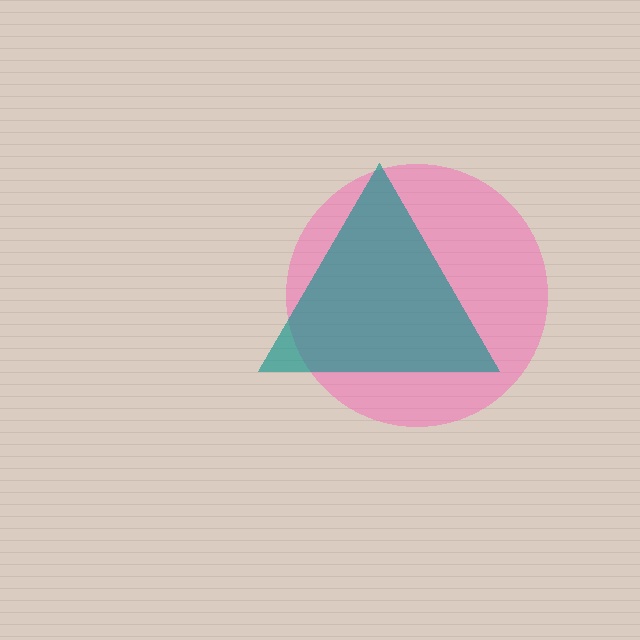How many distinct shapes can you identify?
There are 2 distinct shapes: a pink circle, a teal triangle.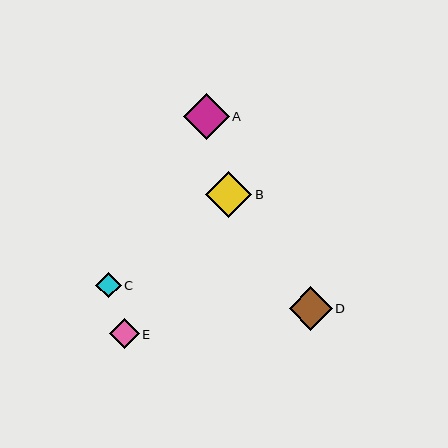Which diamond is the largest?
Diamond B is the largest with a size of approximately 46 pixels.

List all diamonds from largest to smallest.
From largest to smallest: B, A, D, E, C.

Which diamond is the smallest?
Diamond C is the smallest with a size of approximately 25 pixels.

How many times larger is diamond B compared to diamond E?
Diamond B is approximately 1.6 times the size of diamond E.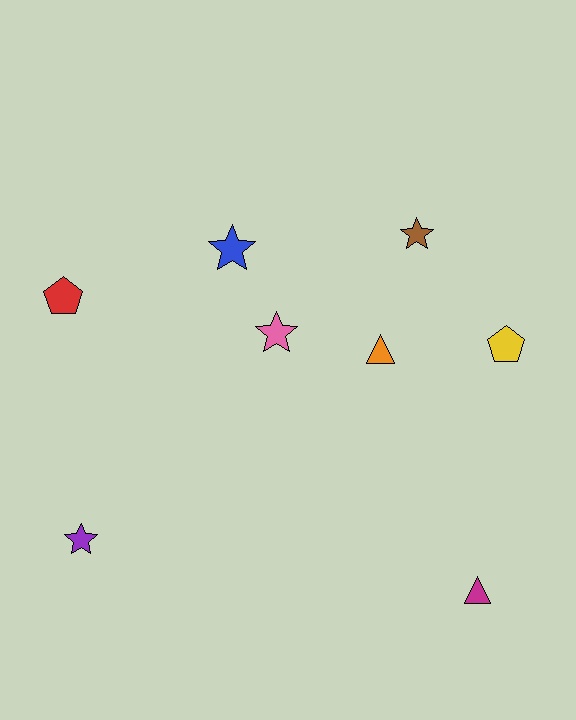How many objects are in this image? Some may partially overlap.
There are 8 objects.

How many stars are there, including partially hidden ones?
There are 4 stars.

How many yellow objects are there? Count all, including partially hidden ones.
There is 1 yellow object.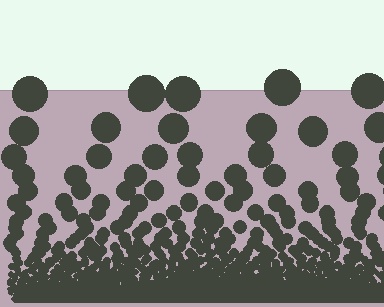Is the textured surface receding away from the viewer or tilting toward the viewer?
The surface appears to tilt toward the viewer. Texture elements get larger and sparser toward the top.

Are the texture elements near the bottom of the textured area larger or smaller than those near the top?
Smaller. The gradient is inverted — elements near the bottom are smaller and denser.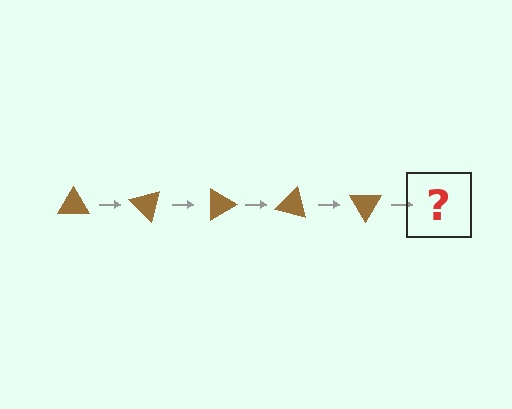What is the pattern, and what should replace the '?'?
The pattern is that the triangle rotates 45 degrees each step. The '?' should be a brown triangle rotated 225 degrees.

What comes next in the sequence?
The next element should be a brown triangle rotated 225 degrees.